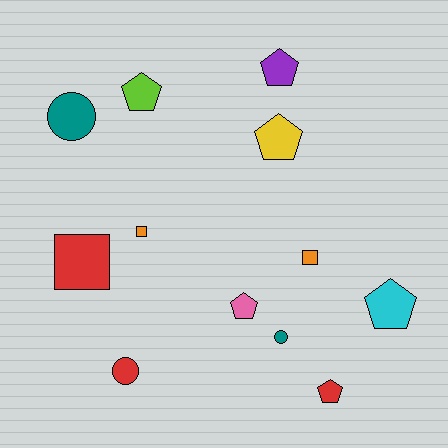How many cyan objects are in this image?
There is 1 cyan object.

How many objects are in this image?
There are 12 objects.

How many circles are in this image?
There are 3 circles.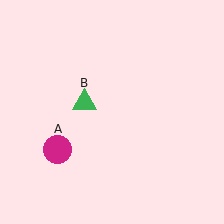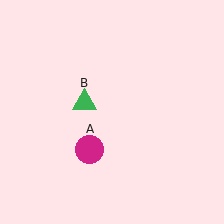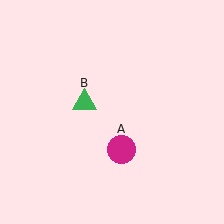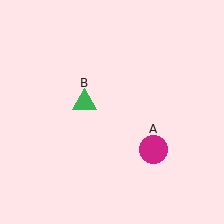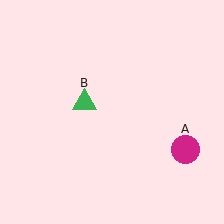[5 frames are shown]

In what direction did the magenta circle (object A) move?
The magenta circle (object A) moved right.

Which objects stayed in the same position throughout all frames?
Green triangle (object B) remained stationary.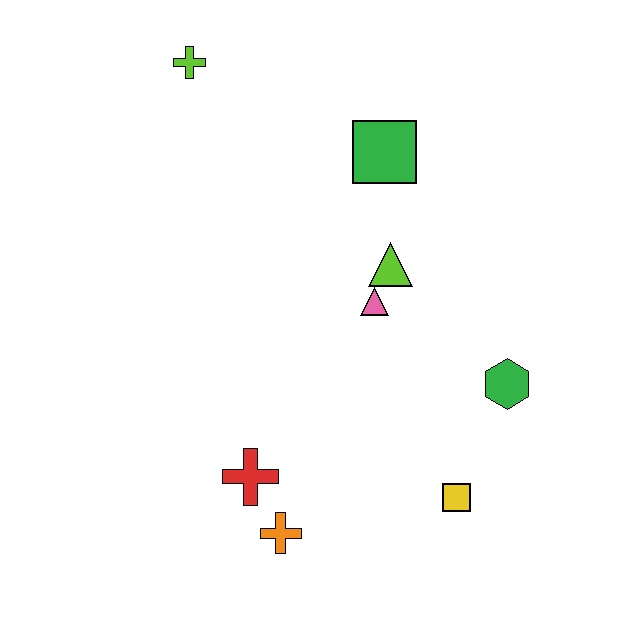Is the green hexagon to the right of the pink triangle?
Yes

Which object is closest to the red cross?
The orange cross is closest to the red cross.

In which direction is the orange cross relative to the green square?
The orange cross is below the green square.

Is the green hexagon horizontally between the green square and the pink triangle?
No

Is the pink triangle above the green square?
No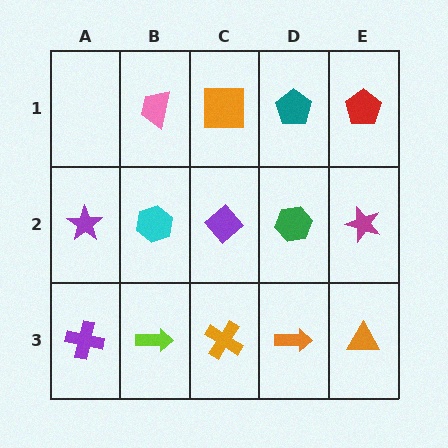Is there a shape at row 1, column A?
No, that cell is empty.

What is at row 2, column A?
A purple star.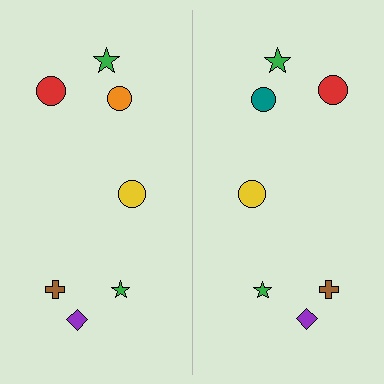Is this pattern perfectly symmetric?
No, the pattern is not perfectly symmetric. The teal circle on the right side breaks the symmetry — its mirror counterpart is orange.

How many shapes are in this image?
There are 14 shapes in this image.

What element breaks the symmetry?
The teal circle on the right side breaks the symmetry — its mirror counterpart is orange.